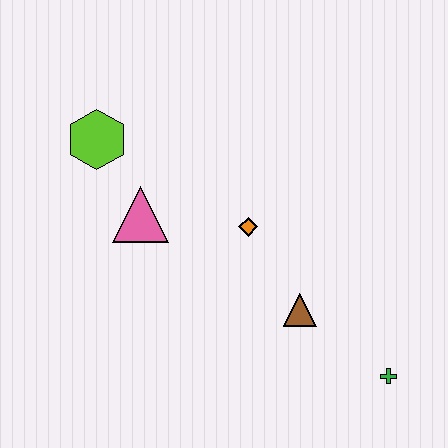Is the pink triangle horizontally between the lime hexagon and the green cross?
Yes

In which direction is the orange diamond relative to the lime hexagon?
The orange diamond is to the right of the lime hexagon.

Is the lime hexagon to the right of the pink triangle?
No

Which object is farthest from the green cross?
The lime hexagon is farthest from the green cross.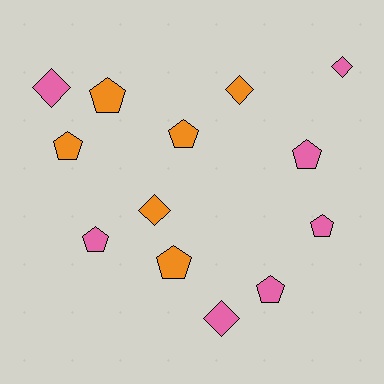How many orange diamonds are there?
There are 2 orange diamonds.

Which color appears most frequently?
Pink, with 7 objects.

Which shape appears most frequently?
Pentagon, with 8 objects.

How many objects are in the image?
There are 13 objects.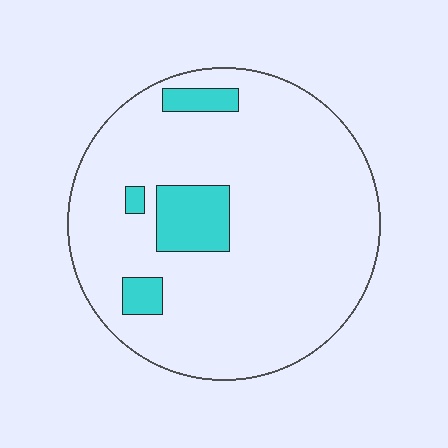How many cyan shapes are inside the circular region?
4.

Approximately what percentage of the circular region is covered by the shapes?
Approximately 10%.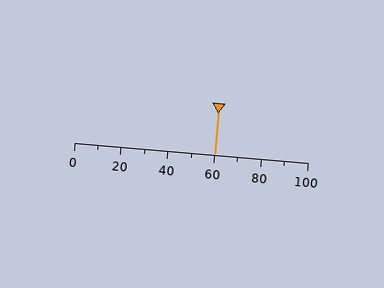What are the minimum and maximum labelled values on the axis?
The axis runs from 0 to 100.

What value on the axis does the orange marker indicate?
The marker indicates approximately 60.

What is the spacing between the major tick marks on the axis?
The major ticks are spaced 20 apart.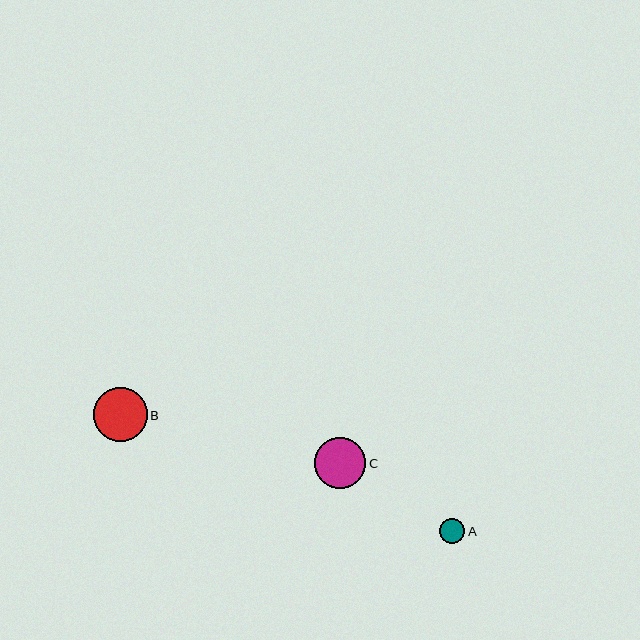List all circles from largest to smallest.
From largest to smallest: B, C, A.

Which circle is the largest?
Circle B is the largest with a size of approximately 54 pixels.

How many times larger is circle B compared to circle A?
Circle B is approximately 2.1 times the size of circle A.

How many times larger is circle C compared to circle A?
Circle C is approximately 2.1 times the size of circle A.